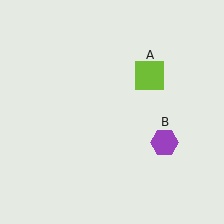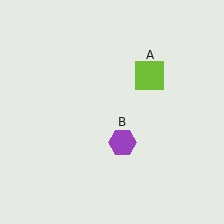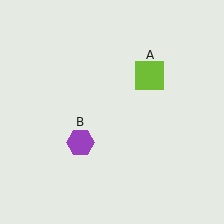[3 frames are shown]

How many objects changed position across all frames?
1 object changed position: purple hexagon (object B).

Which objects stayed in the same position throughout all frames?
Lime square (object A) remained stationary.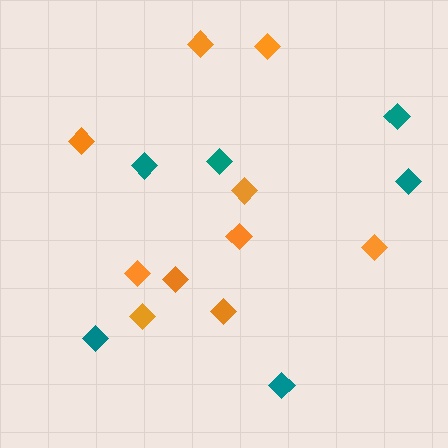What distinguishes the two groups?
There are 2 groups: one group of orange diamonds (10) and one group of teal diamonds (6).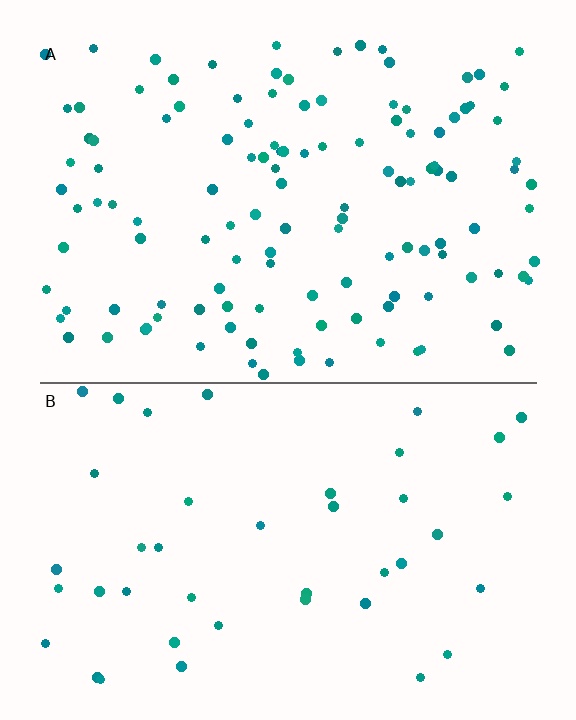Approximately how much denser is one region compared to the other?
Approximately 2.9× — region A over region B.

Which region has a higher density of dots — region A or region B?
A (the top).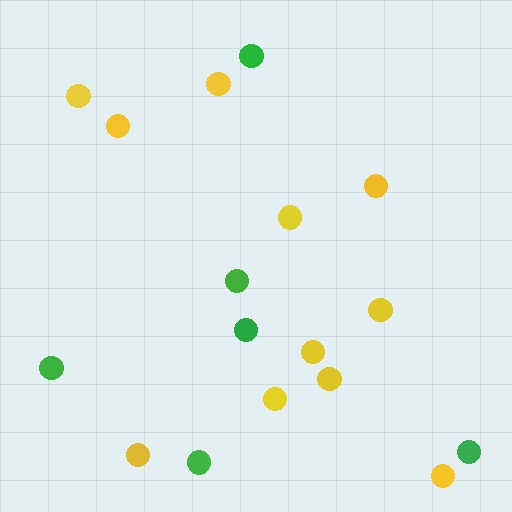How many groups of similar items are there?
There are 2 groups: one group of yellow circles (11) and one group of green circles (6).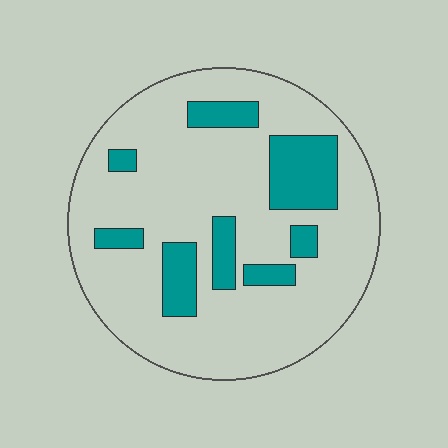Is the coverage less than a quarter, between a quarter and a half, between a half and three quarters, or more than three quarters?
Less than a quarter.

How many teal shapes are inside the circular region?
8.